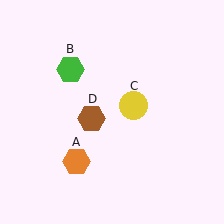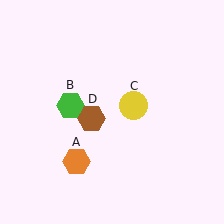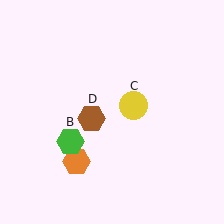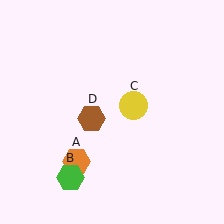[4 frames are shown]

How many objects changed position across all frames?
1 object changed position: green hexagon (object B).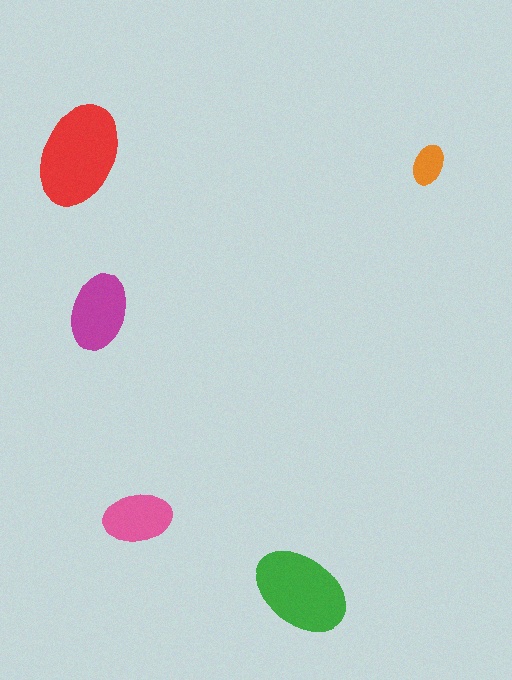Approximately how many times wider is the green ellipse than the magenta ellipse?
About 1.5 times wider.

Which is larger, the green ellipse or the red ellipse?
The red one.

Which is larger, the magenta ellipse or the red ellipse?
The red one.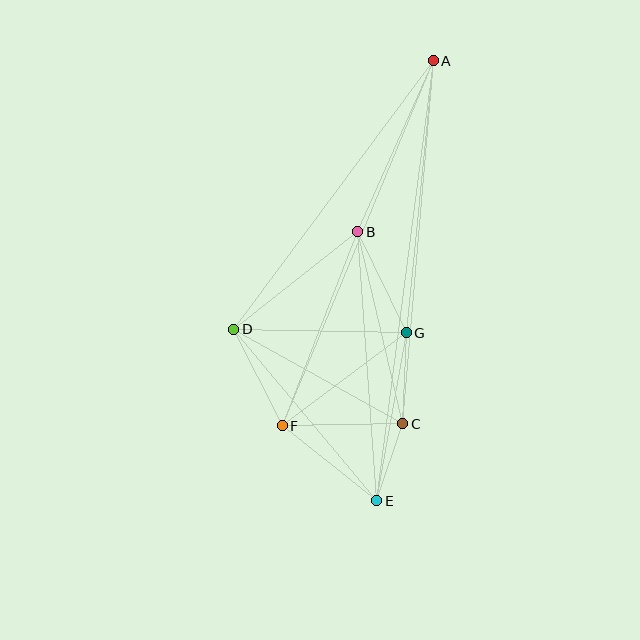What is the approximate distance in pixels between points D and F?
The distance between D and F is approximately 108 pixels.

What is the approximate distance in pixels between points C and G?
The distance between C and G is approximately 91 pixels.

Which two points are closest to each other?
Points C and E are closest to each other.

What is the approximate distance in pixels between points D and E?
The distance between D and E is approximately 223 pixels.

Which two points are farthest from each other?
Points A and E are farthest from each other.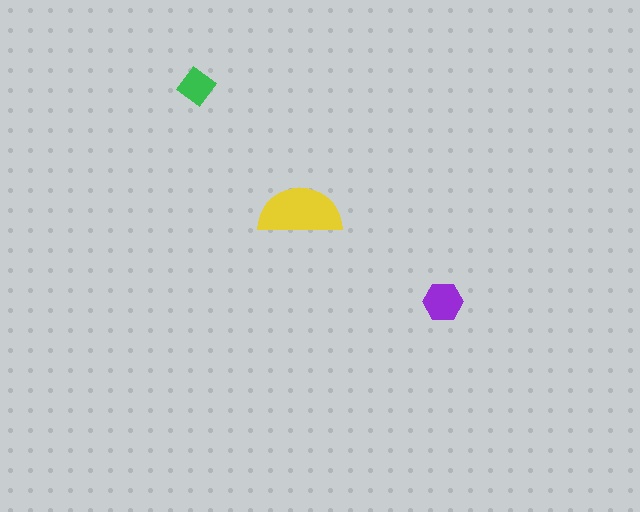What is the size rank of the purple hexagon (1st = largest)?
2nd.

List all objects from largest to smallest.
The yellow semicircle, the purple hexagon, the green diamond.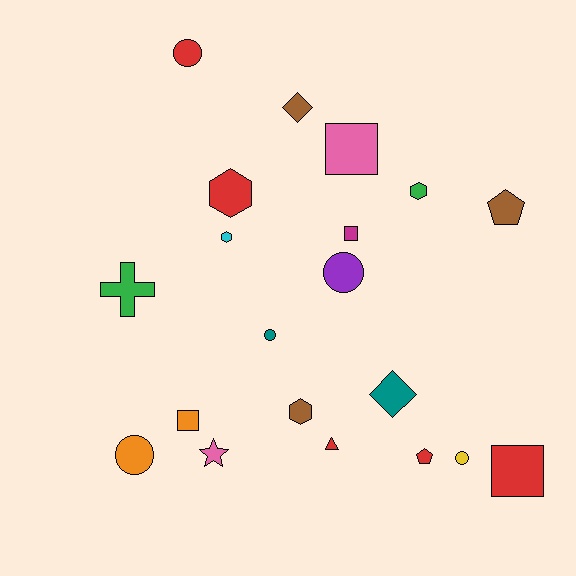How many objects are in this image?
There are 20 objects.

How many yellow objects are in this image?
There is 1 yellow object.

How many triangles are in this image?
There is 1 triangle.